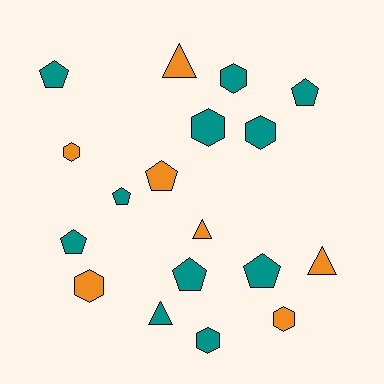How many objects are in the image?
There are 18 objects.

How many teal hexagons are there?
There are 4 teal hexagons.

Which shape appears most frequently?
Pentagon, with 7 objects.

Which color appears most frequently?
Teal, with 11 objects.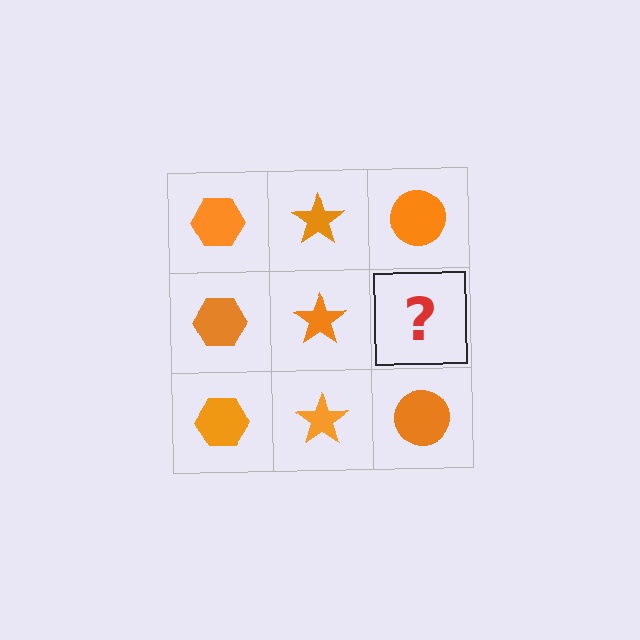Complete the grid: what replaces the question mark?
The question mark should be replaced with an orange circle.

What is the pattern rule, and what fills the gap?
The rule is that each column has a consistent shape. The gap should be filled with an orange circle.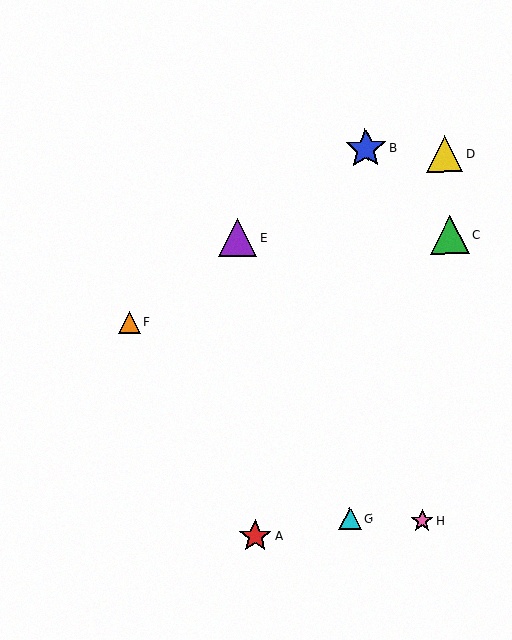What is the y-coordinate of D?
Object D is at y≈154.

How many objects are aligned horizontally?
2 objects (C, E) are aligned horizontally.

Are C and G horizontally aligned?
No, C is at y≈235 and G is at y≈518.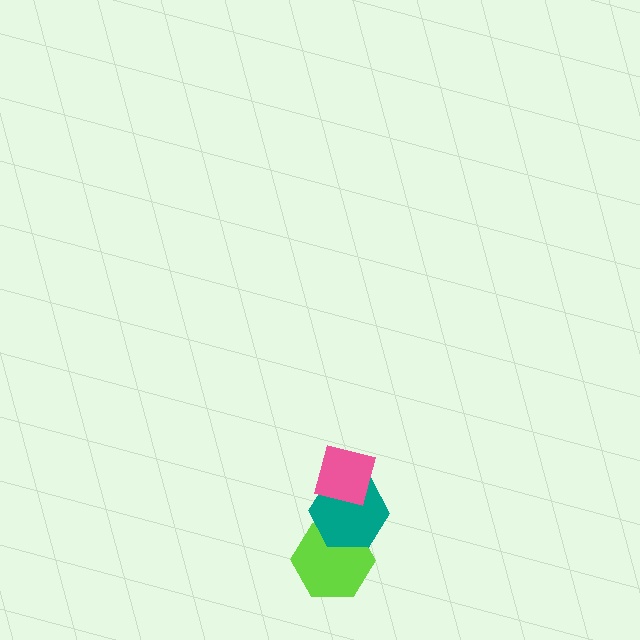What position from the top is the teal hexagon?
The teal hexagon is 2nd from the top.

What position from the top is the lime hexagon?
The lime hexagon is 3rd from the top.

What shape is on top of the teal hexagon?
The pink square is on top of the teal hexagon.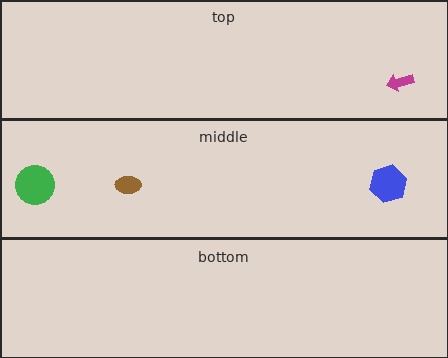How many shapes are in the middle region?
3.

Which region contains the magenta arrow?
The top region.